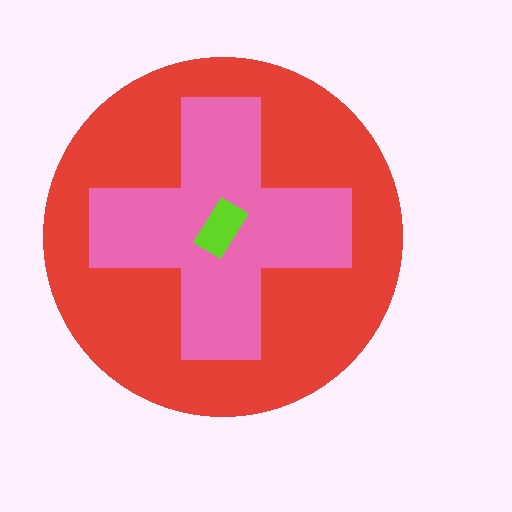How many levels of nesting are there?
3.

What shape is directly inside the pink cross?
The lime rectangle.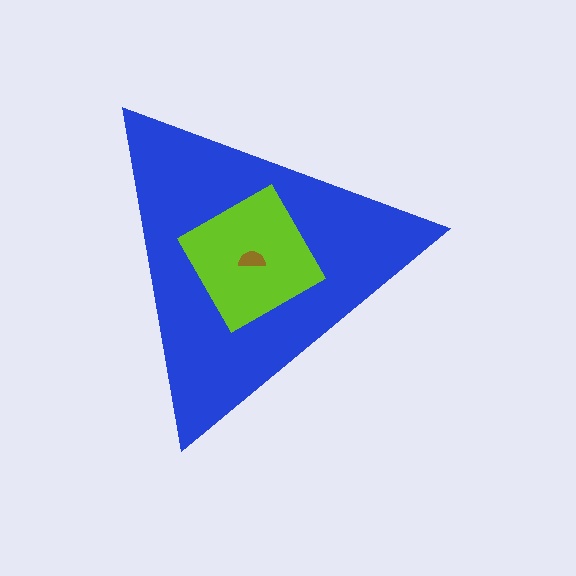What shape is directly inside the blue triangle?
The lime square.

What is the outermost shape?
The blue triangle.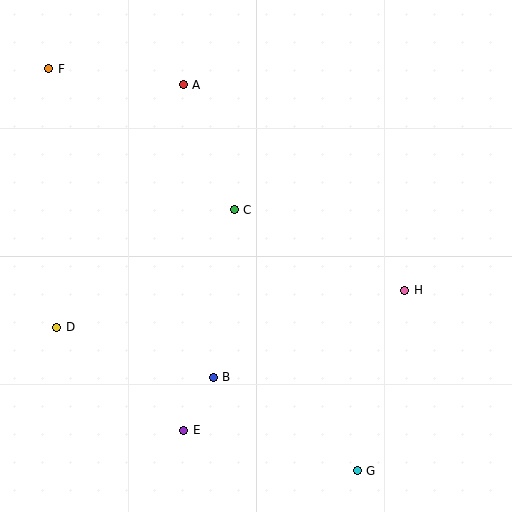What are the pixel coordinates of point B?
Point B is at (213, 377).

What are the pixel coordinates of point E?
Point E is at (184, 430).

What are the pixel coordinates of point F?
Point F is at (49, 69).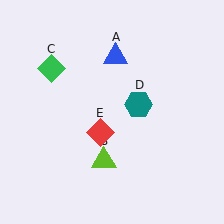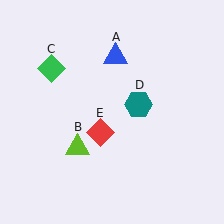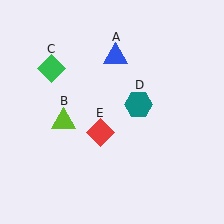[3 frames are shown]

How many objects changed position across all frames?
1 object changed position: lime triangle (object B).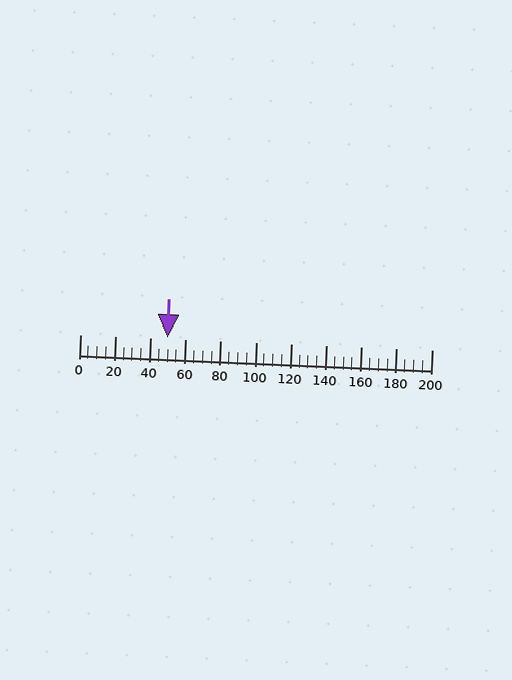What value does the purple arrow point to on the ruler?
The purple arrow points to approximately 50.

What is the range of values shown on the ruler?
The ruler shows values from 0 to 200.